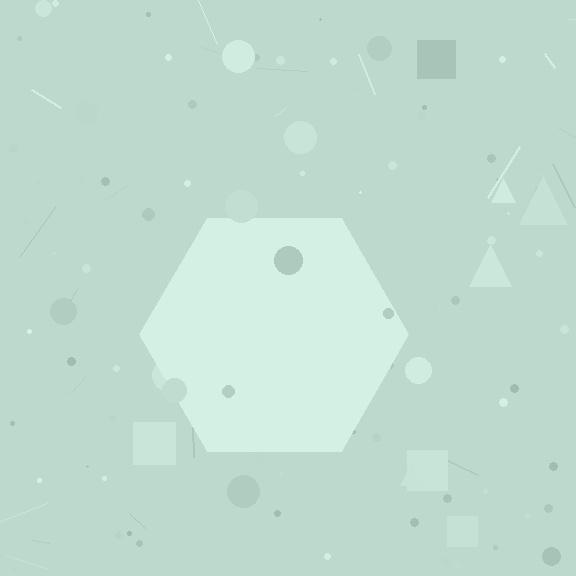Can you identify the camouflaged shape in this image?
The camouflaged shape is a hexagon.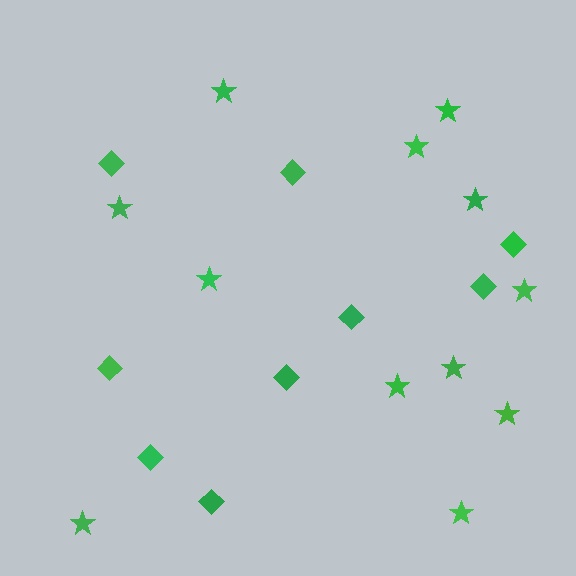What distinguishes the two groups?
There are 2 groups: one group of stars (12) and one group of diamonds (9).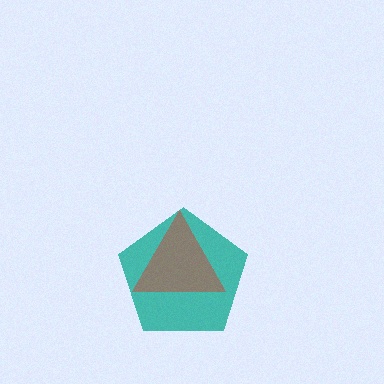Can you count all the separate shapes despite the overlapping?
Yes, there are 2 separate shapes.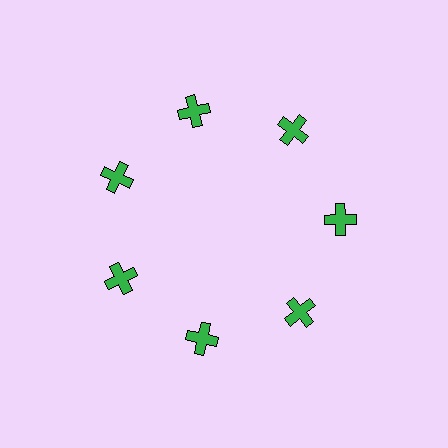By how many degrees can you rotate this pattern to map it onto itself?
The pattern maps onto itself every 51 degrees of rotation.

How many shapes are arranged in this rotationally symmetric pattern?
There are 7 shapes, arranged in 7 groups of 1.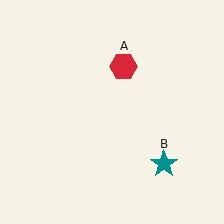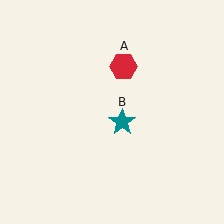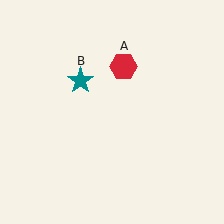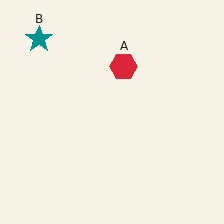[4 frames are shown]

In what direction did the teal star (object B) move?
The teal star (object B) moved up and to the left.